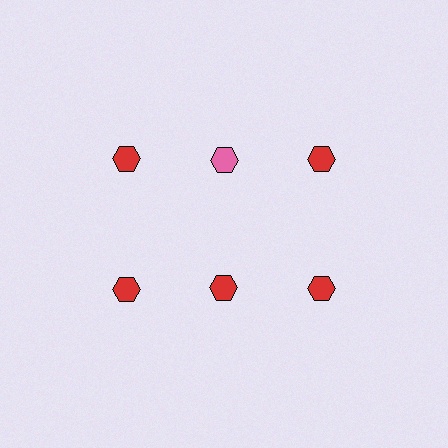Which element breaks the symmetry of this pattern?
The pink hexagon in the top row, second from left column breaks the symmetry. All other shapes are red hexagons.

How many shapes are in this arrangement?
There are 6 shapes arranged in a grid pattern.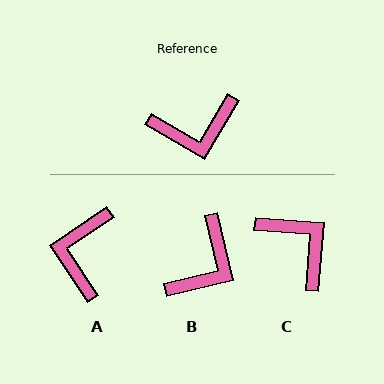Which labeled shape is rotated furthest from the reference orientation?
A, about 116 degrees away.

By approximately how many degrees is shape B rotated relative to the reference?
Approximately 44 degrees counter-clockwise.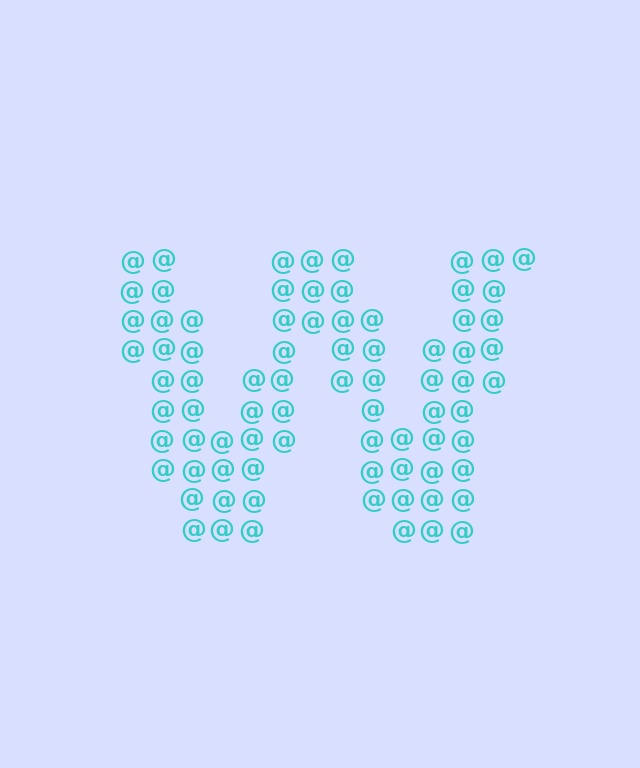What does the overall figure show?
The overall figure shows the letter W.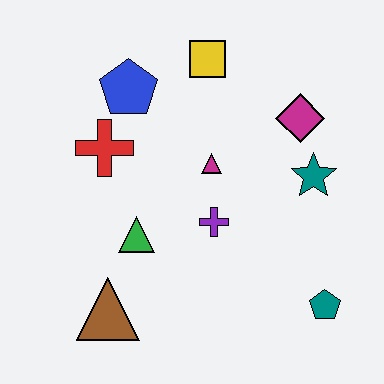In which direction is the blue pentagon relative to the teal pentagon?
The blue pentagon is above the teal pentagon.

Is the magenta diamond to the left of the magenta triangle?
No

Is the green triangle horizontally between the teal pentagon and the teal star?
No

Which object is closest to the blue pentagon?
The red cross is closest to the blue pentagon.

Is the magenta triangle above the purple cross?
Yes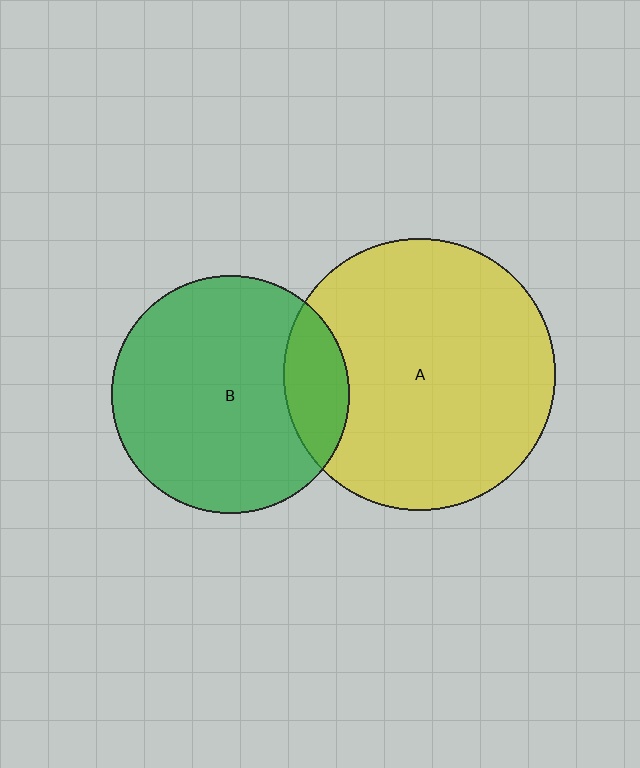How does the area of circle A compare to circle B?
Approximately 1.3 times.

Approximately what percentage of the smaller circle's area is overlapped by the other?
Approximately 15%.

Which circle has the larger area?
Circle A (yellow).